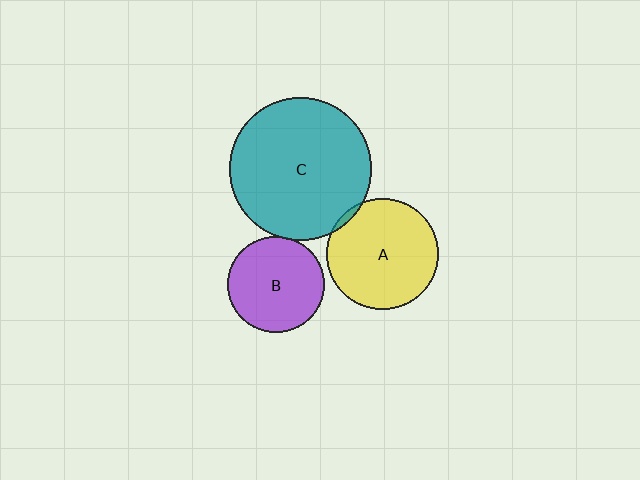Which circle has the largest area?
Circle C (teal).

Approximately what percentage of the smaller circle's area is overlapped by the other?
Approximately 5%.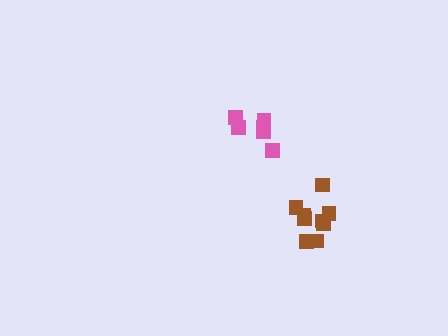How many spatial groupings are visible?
There are 2 spatial groupings.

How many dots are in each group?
Group 1: 6 dots, Group 2: 9 dots (15 total).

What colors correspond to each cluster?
The clusters are colored: pink, brown.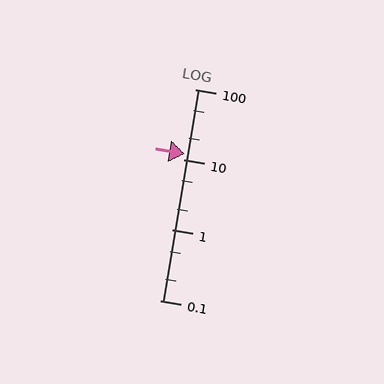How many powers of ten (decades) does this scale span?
The scale spans 3 decades, from 0.1 to 100.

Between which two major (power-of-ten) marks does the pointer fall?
The pointer is between 10 and 100.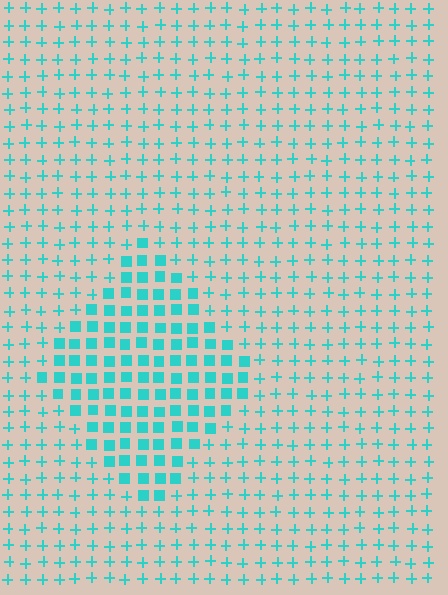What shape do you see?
I see a diamond.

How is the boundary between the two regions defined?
The boundary is defined by a change in element shape: squares inside vs. plus signs outside. All elements share the same color and spacing.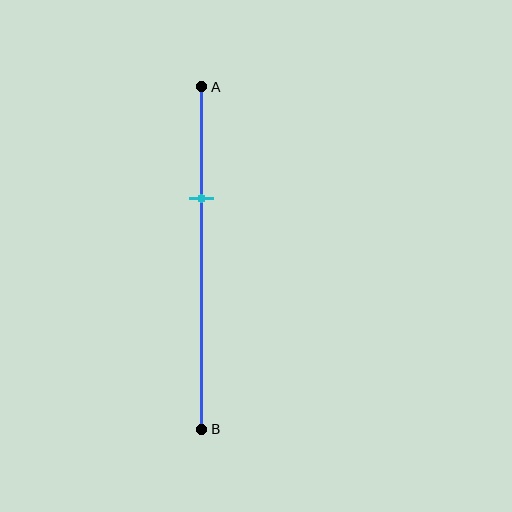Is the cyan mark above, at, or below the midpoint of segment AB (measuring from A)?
The cyan mark is above the midpoint of segment AB.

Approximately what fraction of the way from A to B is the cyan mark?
The cyan mark is approximately 35% of the way from A to B.